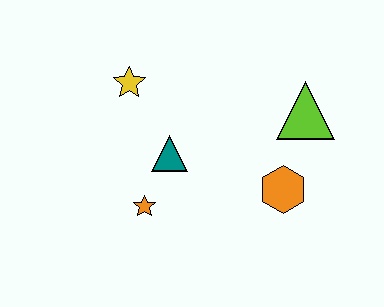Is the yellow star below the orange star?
No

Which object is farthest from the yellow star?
The orange hexagon is farthest from the yellow star.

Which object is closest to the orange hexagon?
The lime triangle is closest to the orange hexagon.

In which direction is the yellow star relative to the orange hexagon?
The yellow star is to the left of the orange hexagon.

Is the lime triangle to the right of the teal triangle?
Yes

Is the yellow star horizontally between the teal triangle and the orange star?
No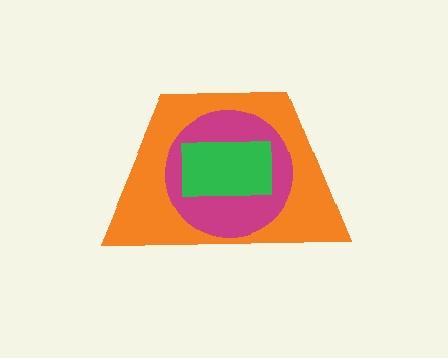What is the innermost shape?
The green rectangle.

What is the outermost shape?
The orange trapezoid.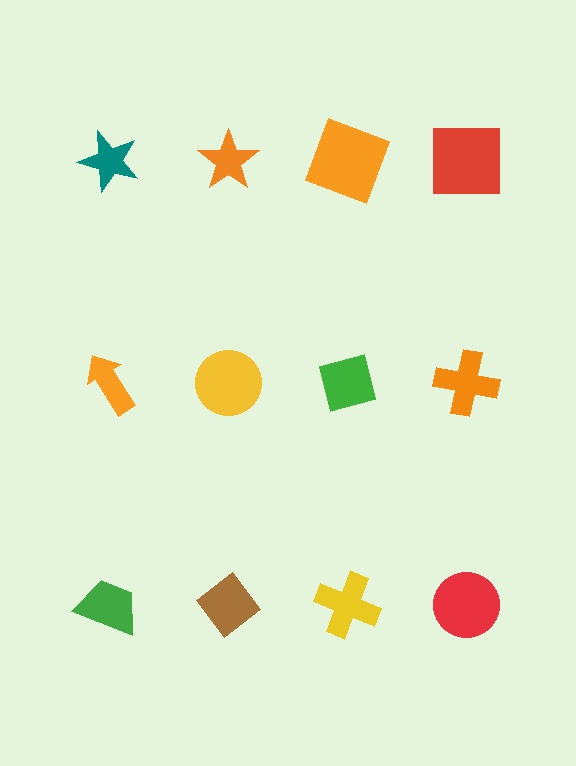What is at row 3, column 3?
A yellow cross.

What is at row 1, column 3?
An orange square.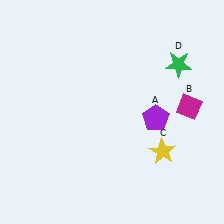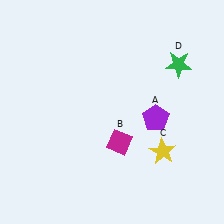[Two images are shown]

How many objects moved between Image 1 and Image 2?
1 object moved between the two images.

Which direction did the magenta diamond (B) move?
The magenta diamond (B) moved left.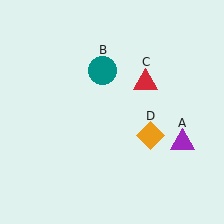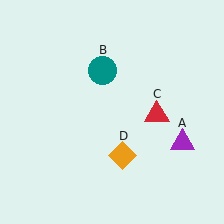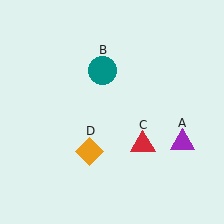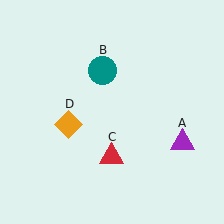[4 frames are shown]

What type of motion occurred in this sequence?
The red triangle (object C), orange diamond (object D) rotated clockwise around the center of the scene.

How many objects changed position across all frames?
2 objects changed position: red triangle (object C), orange diamond (object D).